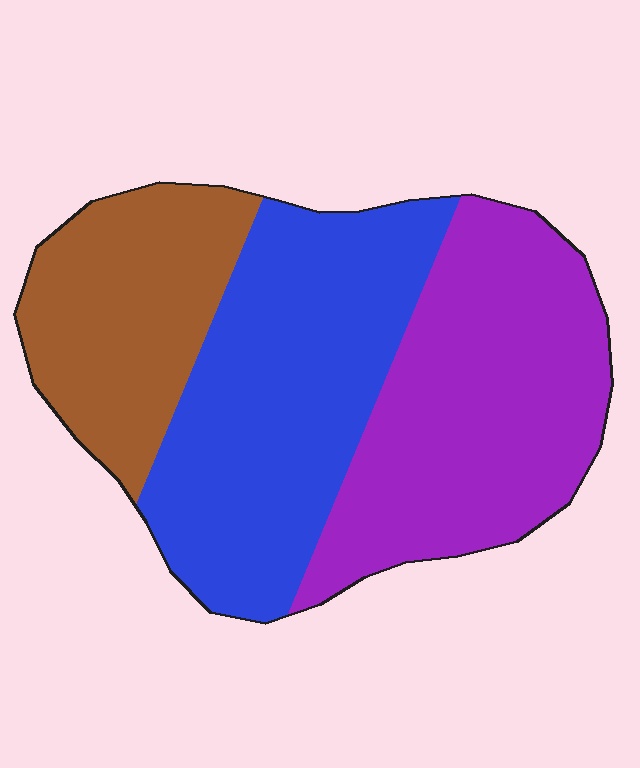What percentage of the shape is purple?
Purple covers 38% of the shape.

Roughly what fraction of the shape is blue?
Blue covers roughly 40% of the shape.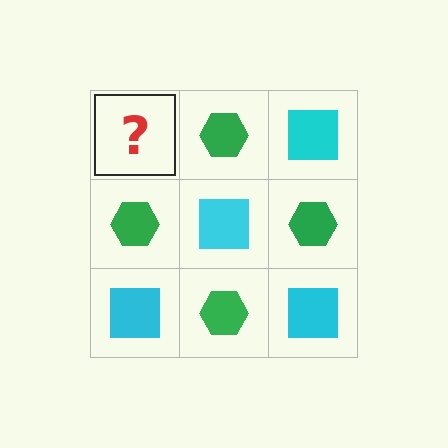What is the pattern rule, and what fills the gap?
The rule is that it alternates cyan square and green hexagon in a checkerboard pattern. The gap should be filled with a cyan square.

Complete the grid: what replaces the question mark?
The question mark should be replaced with a cyan square.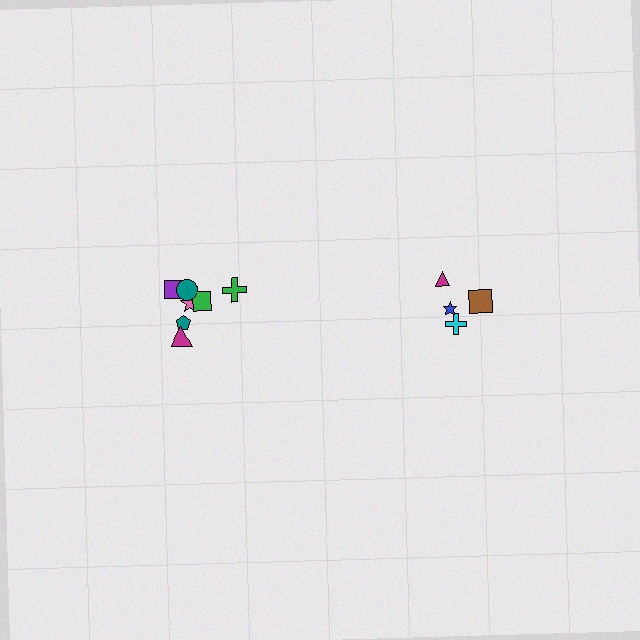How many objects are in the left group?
There are 7 objects.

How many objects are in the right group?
There are 4 objects.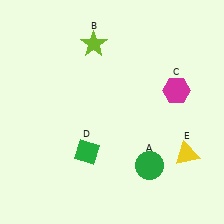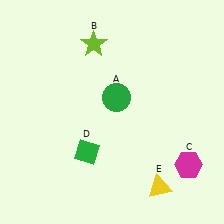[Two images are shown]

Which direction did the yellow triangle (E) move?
The yellow triangle (E) moved down.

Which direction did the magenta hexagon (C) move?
The magenta hexagon (C) moved down.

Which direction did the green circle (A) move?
The green circle (A) moved up.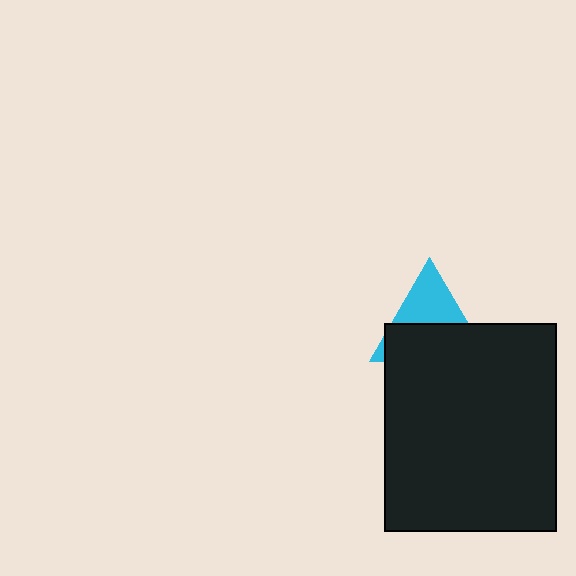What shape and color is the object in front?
The object in front is a black rectangle.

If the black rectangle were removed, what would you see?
You would see the complete cyan triangle.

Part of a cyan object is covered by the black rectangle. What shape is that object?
It is a triangle.